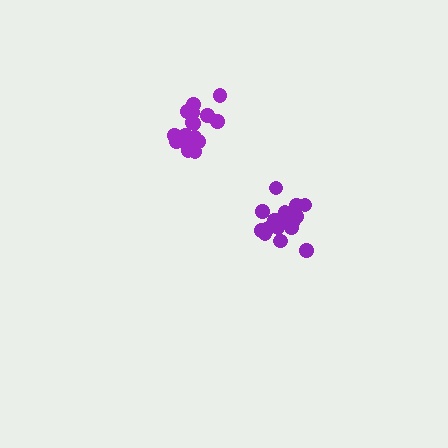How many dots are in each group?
Group 1: 18 dots, Group 2: 17 dots (35 total).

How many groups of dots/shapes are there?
There are 2 groups.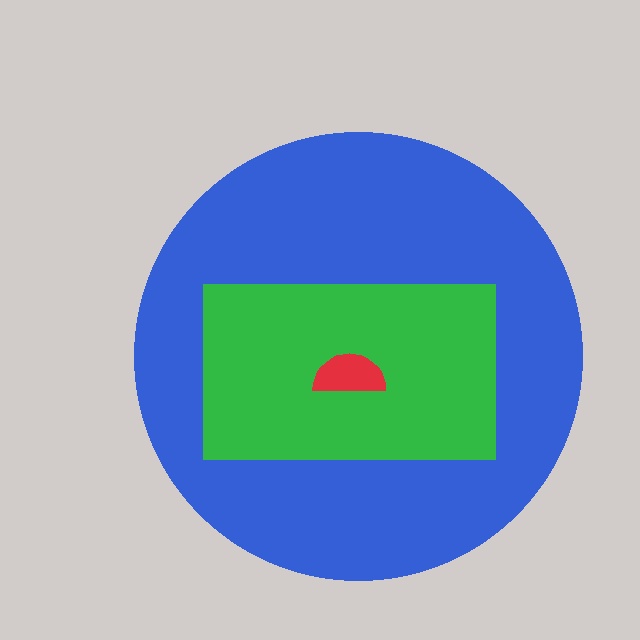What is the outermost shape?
The blue circle.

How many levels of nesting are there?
3.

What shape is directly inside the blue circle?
The green rectangle.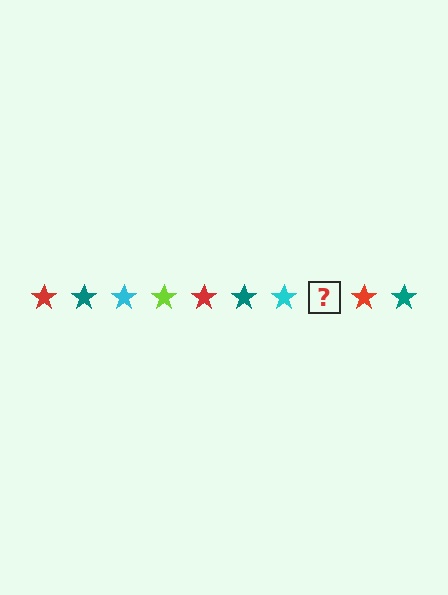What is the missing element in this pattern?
The missing element is a lime star.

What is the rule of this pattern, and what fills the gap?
The rule is that the pattern cycles through red, teal, cyan, lime stars. The gap should be filled with a lime star.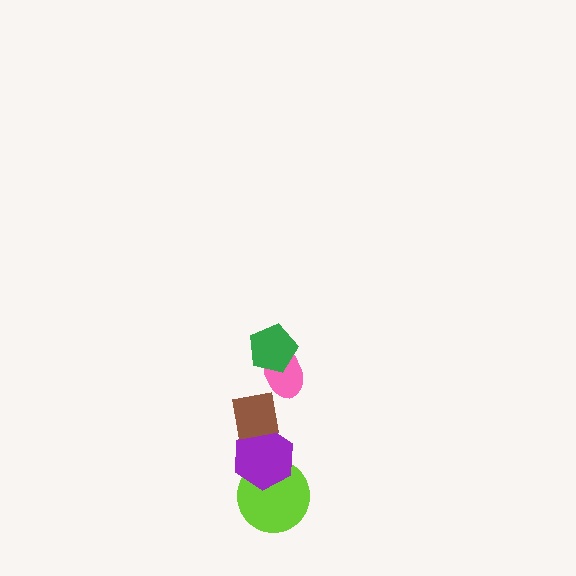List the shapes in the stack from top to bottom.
From top to bottom: the green pentagon, the pink ellipse, the brown square, the purple hexagon, the lime circle.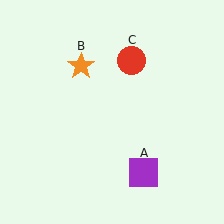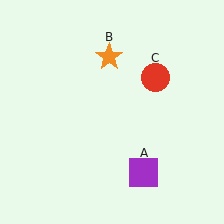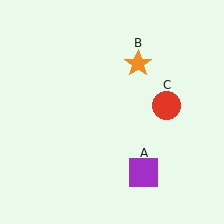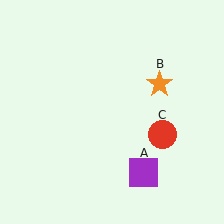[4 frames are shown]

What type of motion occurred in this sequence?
The orange star (object B), red circle (object C) rotated clockwise around the center of the scene.